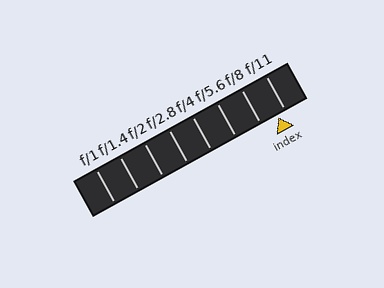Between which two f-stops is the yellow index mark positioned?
The index mark is between f/8 and f/11.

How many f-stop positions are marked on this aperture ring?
There are 8 f-stop positions marked.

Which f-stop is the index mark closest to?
The index mark is closest to f/11.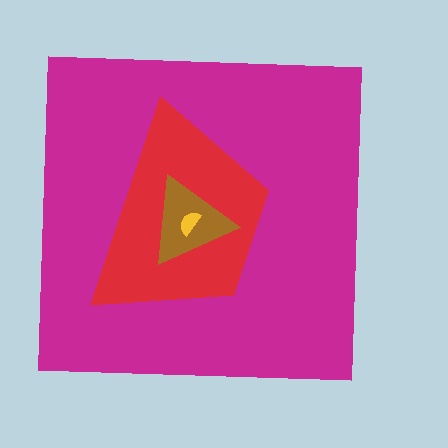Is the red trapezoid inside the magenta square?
Yes.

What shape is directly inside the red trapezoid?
The brown triangle.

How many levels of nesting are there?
4.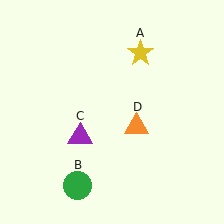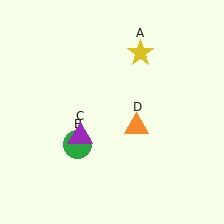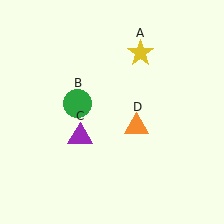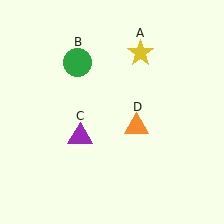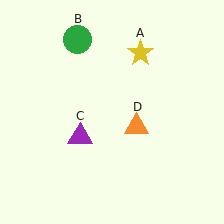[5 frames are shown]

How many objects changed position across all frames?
1 object changed position: green circle (object B).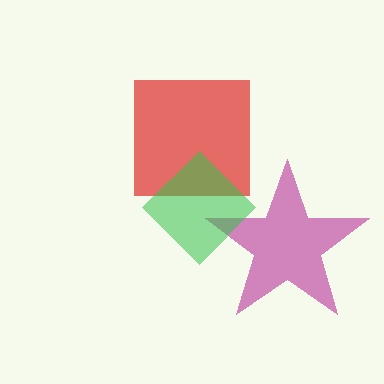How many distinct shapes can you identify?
There are 3 distinct shapes: a red square, a magenta star, a green diamond.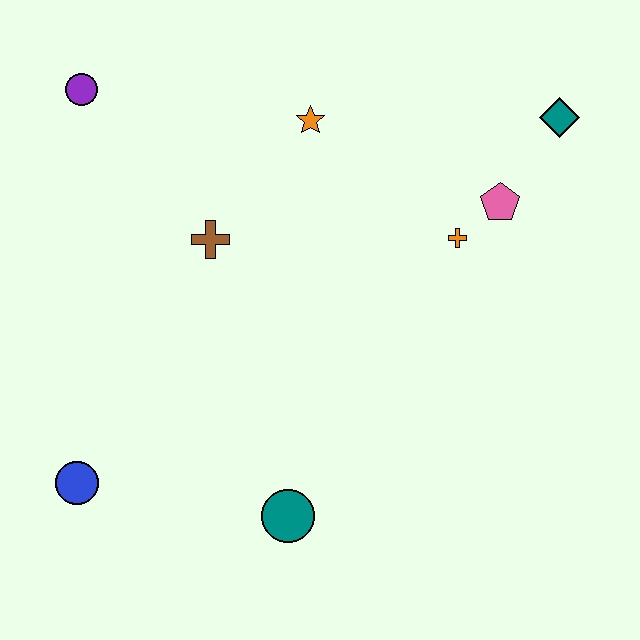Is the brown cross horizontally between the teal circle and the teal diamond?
No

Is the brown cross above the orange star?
No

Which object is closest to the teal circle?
The blue circle is closest to the teal circle.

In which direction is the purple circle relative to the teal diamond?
The purple circle is to the left of the teal diamond.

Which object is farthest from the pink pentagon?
The blue circle is farthest from the pink pentagon.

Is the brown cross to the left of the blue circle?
No